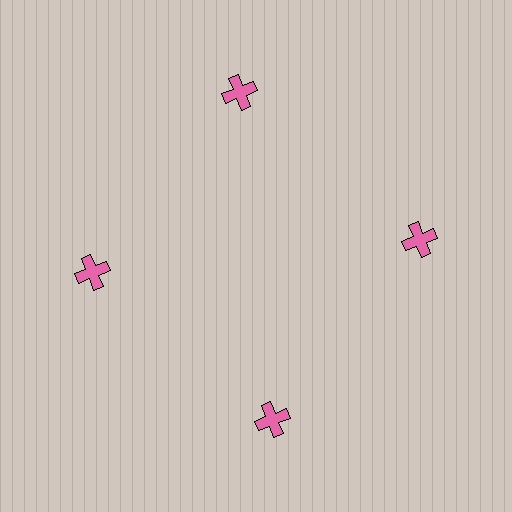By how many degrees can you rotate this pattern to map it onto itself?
The pattern maps onto itself every 90 degrees of rotation.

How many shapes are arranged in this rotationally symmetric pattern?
There are 4 shapes, arranged in 4 groups of 1.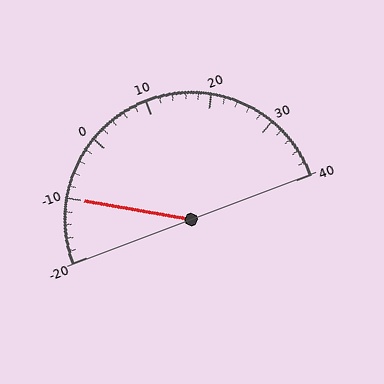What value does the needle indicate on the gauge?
The needle indicates approximately -10.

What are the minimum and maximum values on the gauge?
The gauge ranges from -20 to 40.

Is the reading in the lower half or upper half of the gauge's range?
The reading is in the lower half of the range (-20 to 40).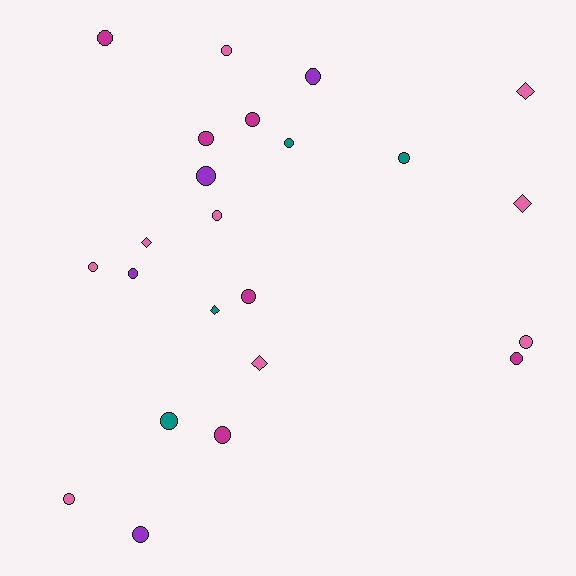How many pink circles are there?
There are 5 pink circles.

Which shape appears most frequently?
Circle, with 18 objects.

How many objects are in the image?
There are 23 objects.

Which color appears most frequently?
Pink, with 9 objects.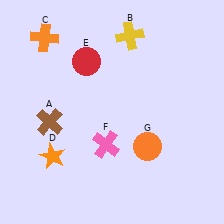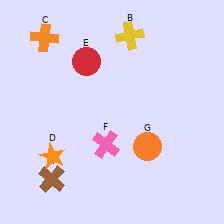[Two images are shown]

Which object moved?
The brown cross (A) moved down.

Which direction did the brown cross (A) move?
The brown cross (A) moved down.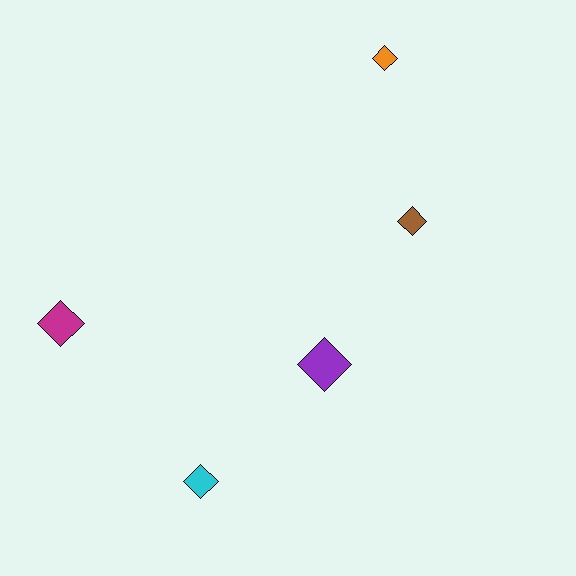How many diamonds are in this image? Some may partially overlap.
There are 5 diamonds.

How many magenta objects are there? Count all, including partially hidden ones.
There is 1 magenta object.